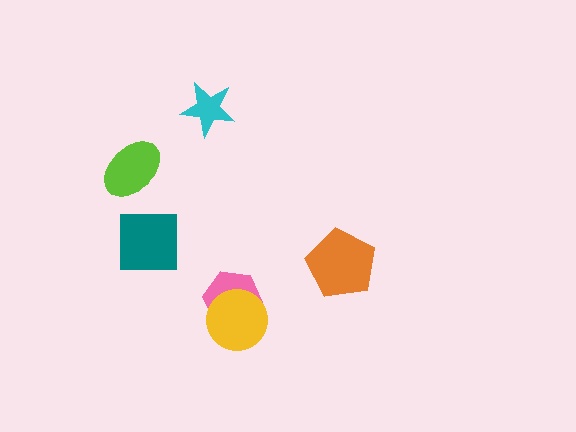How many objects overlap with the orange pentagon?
0 objects overlap with the orange pentagon.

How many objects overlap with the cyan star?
0 objects overlap with the cyan star.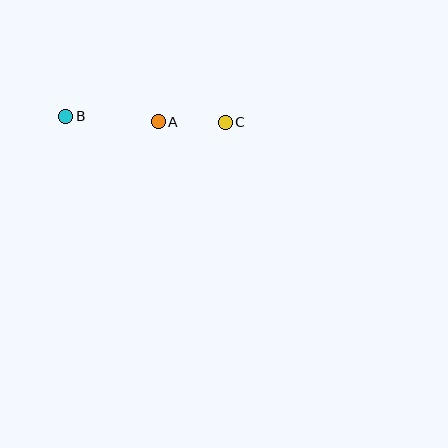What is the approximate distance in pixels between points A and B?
The distance between A and B is approximately 93 pixels.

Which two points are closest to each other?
Points A and C are closest to each other.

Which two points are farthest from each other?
Points B and C are farthest from each other.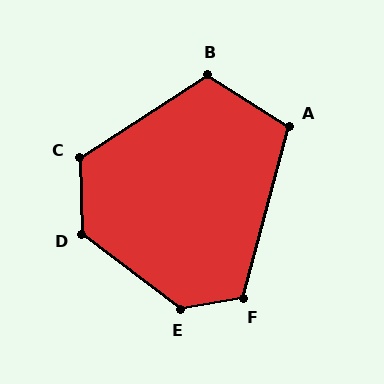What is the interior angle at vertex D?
Approximately 129 degrees (obtuse).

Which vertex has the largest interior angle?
E, at approximately 133 degrees.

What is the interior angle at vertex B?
Approximately 115 degrees (obtuse).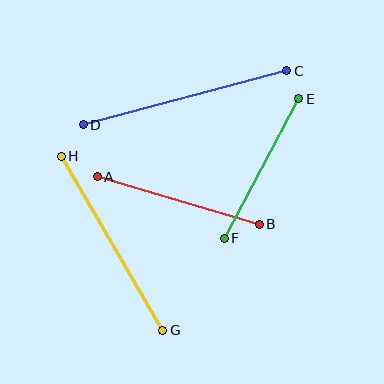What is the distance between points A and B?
The distance is approximately 169 pixels.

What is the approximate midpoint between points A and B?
The midpoint is at approximately (178, 201) pixels.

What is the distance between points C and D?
The distance is approximately 211 pixels.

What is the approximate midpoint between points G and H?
The midpoint is at approximately (112, 243) pixels.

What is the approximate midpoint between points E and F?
The midpoint is at approximately (261, 168) pixels.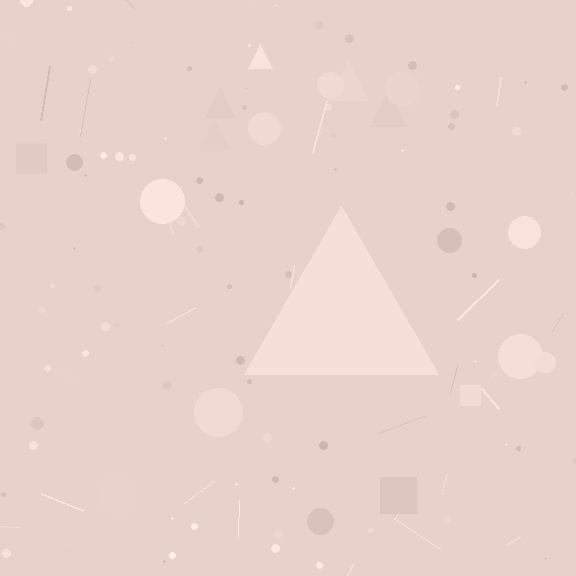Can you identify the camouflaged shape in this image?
The camouflaged shape is a triangle.